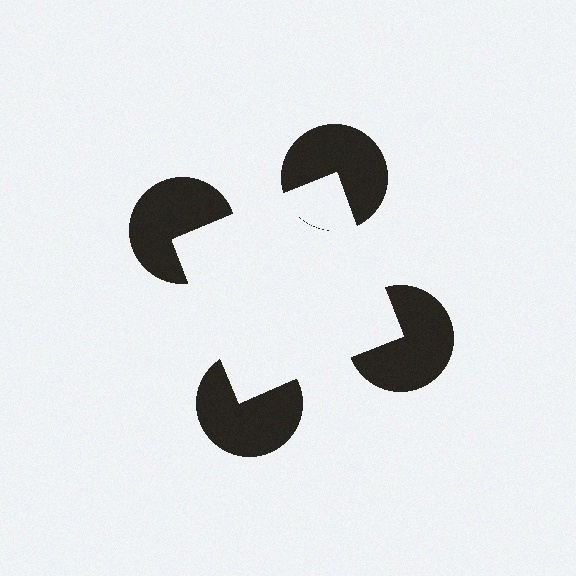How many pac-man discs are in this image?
There are 4 — one at each vertex of the illusory square.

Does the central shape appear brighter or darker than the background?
It typically appears slightly brighter than the background, even though no actual brightness change is drawn.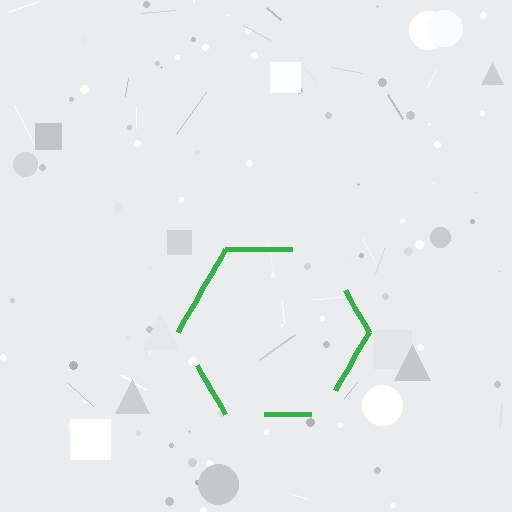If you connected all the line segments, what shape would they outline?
They would outline a hexagon.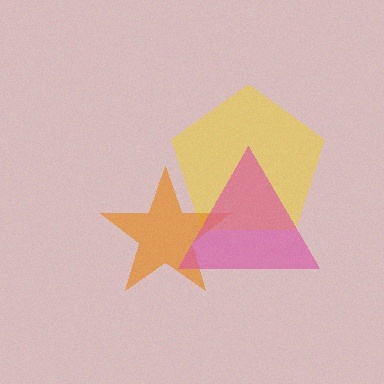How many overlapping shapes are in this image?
There are 3 overlapping shapes in the image.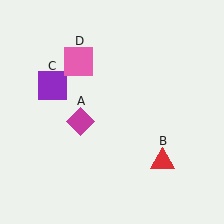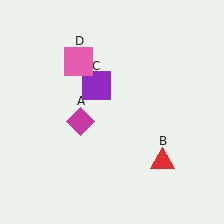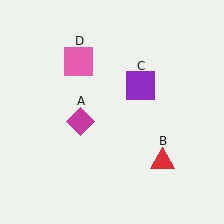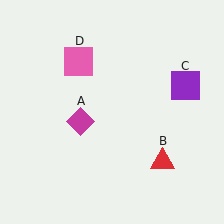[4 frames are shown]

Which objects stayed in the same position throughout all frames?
Magenta diamond (object A) and red triangle (object B) and pink square (object D) remained stationary.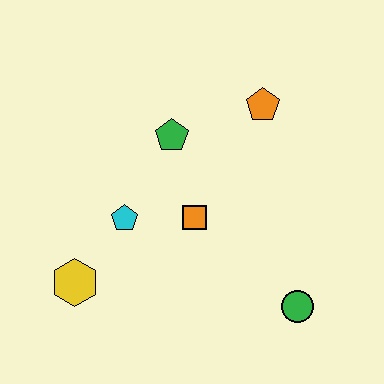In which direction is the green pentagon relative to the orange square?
The green pentagon is above the orange square.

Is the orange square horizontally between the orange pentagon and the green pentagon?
Yes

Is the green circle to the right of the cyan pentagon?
Yes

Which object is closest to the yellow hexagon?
The cyan pentagon is closest to the yellow hexagon.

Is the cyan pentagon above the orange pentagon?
No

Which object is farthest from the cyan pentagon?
The green circle is farthest from the cyan pentagon.